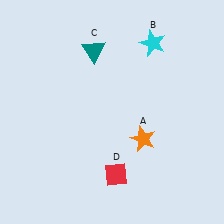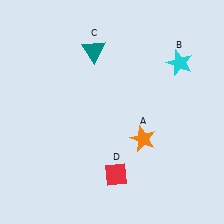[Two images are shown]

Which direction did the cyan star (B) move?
The cyan star (B) moved right.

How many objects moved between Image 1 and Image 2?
1 object moved between the two images.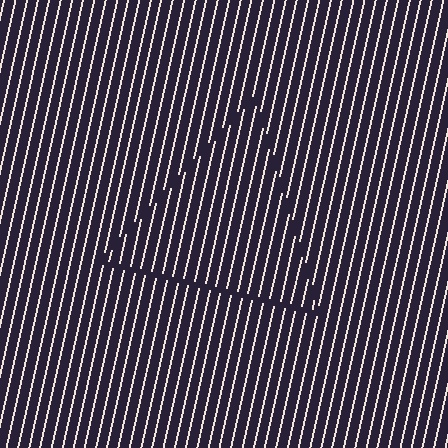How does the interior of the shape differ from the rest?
The interior of the shape contains the same grating, shifted by half a period — the contour is defined by the phase discontinuity where line-ends from the inner and outer gratings abut.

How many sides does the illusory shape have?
3 sides — the line-ends trace a triangle.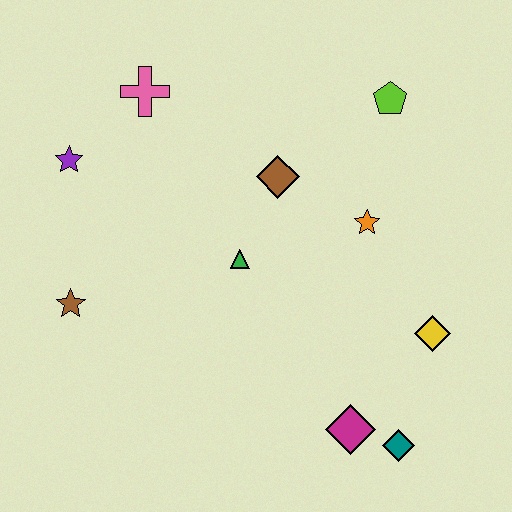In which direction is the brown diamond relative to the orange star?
The brown diamond is to the left of the orange star.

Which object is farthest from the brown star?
The lime pentagon is farthest from the brown star.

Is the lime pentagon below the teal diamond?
No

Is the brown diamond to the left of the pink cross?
No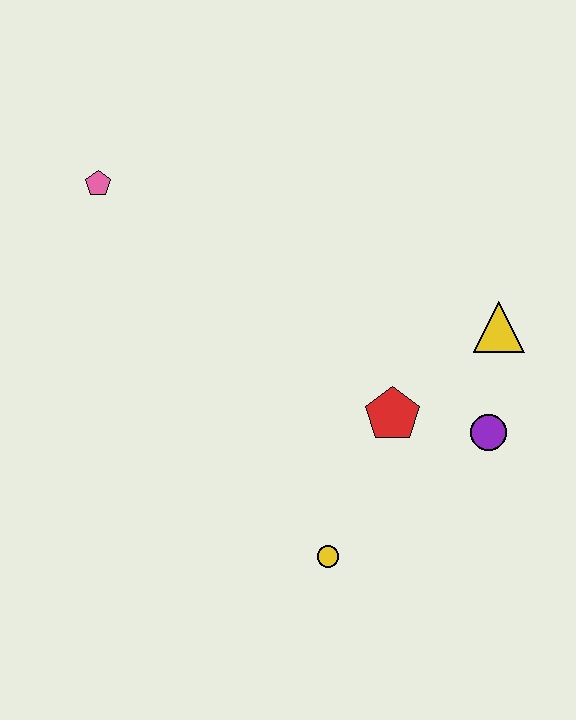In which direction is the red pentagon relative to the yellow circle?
The red pentagon is above the yellow circle.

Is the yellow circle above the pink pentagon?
No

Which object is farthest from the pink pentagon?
The purple circle is farthest from the pink pentagon.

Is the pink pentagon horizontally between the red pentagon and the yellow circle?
No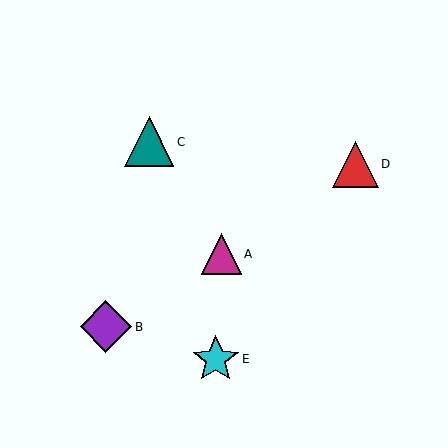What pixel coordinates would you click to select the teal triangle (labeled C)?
Click at (149, 142) to select the teal triangle C.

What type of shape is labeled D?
Shape D is a red triangle.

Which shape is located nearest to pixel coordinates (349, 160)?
The red triangle (labeled D) at (355, 164) is nearest to that location.